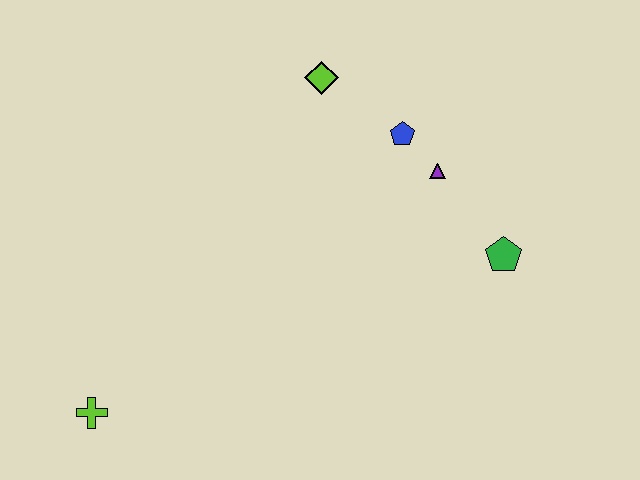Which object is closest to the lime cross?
The lime diamond is closest to the lime cross.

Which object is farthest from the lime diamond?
The lime cross is farthest from the lime diamond.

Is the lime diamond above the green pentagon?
Yes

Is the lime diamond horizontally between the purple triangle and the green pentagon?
No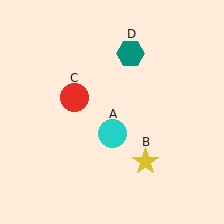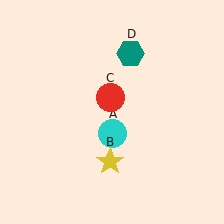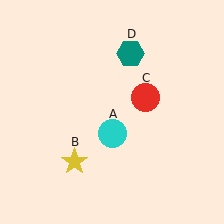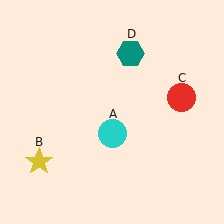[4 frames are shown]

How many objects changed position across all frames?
2 objects changed position: yellow star (object B), red circle (object C).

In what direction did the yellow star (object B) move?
The yellow star (object B) moved left.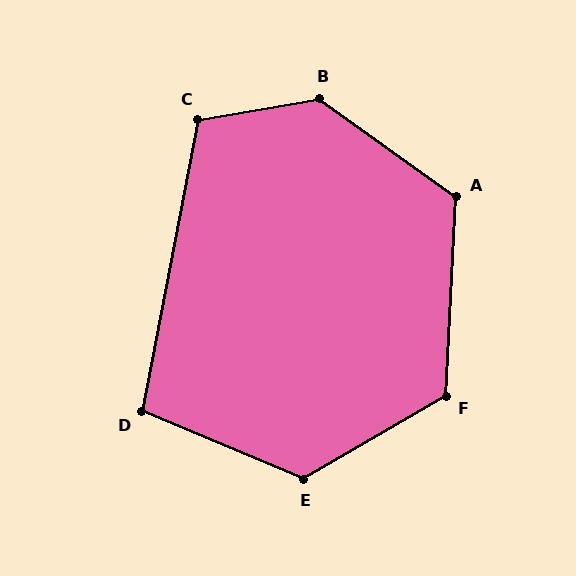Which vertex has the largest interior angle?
B, at approximately 135 degrees.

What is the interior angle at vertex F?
Approximately 123 degrees (obtuse).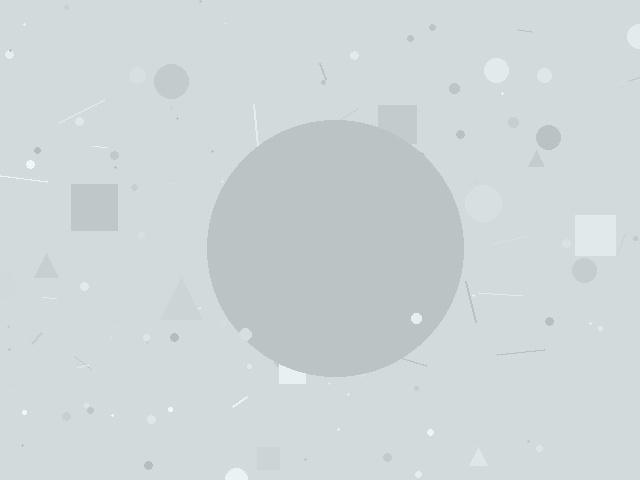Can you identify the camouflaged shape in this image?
The camouflaged shape is a circle.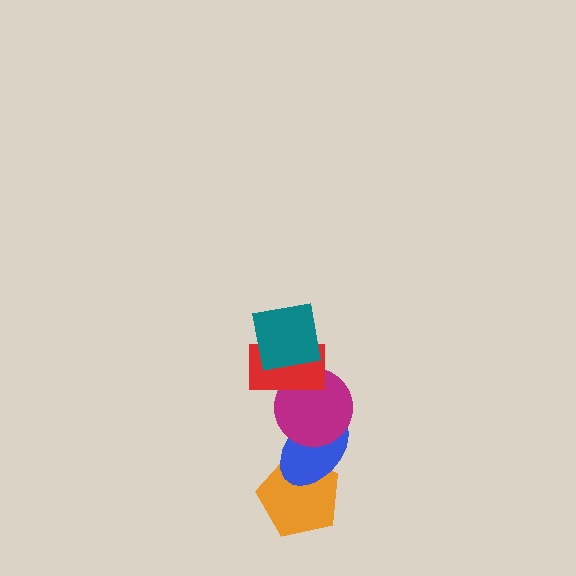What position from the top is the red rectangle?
The red rectangle is 2nd from the top.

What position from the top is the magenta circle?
The magenta circle is 3rd from the top.